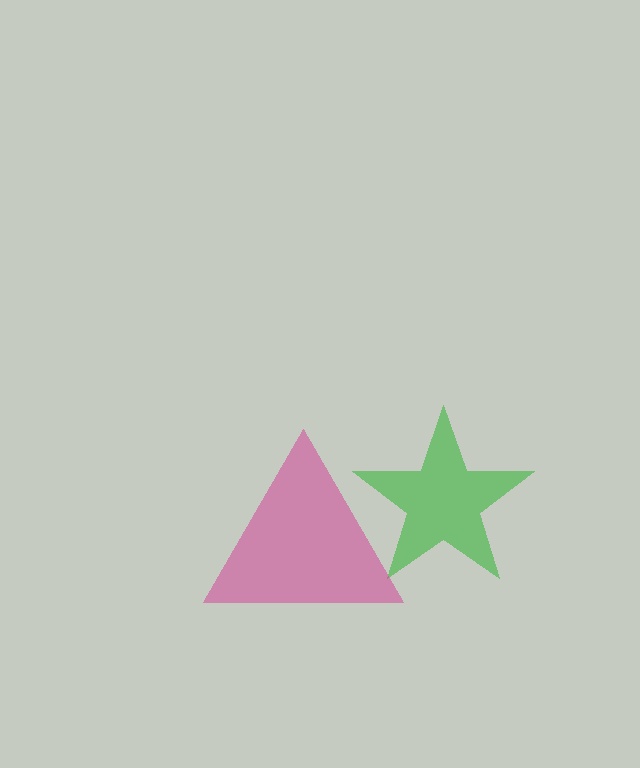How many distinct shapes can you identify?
There are 2 distinct shapes: a green star, a magenta triangle.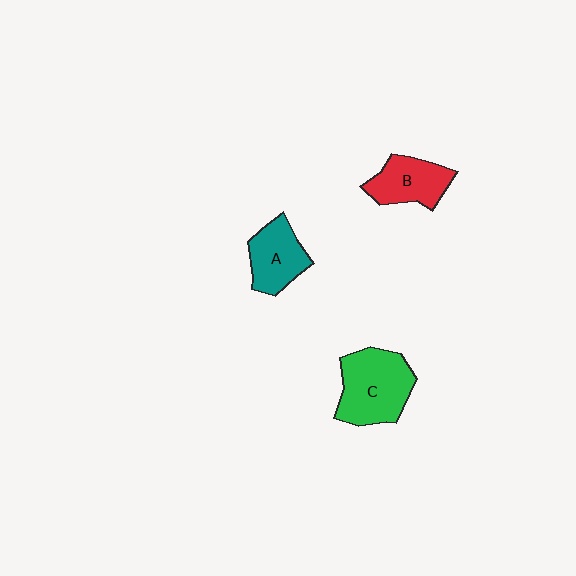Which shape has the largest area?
Shape C (green).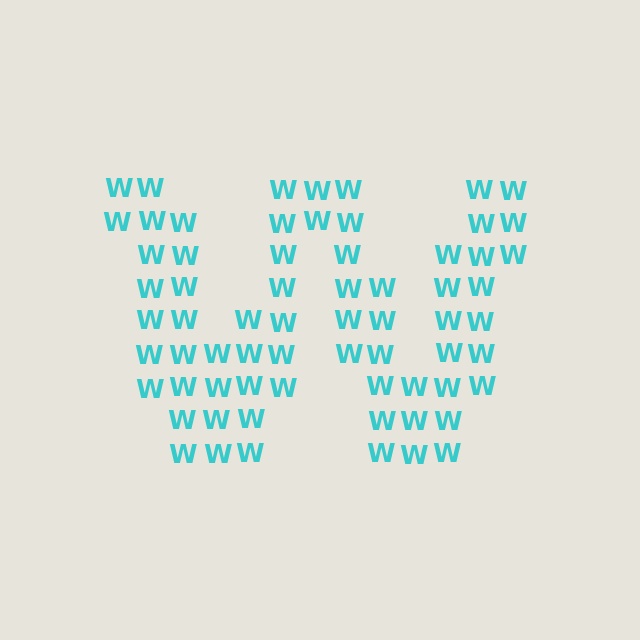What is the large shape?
The large shape is the letter W.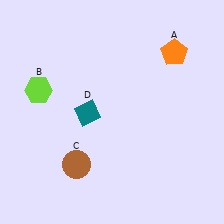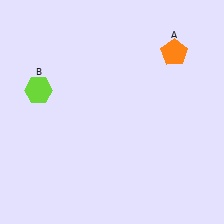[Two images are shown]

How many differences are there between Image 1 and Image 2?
There are 2 differences between the two images.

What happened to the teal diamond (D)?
The teal diamond (D) was removed in Image 2. It was in the bottom-left area of Image 1.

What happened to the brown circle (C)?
The brown circle (C) was removed in Image 2. It was in the bottom-left area of Image 1.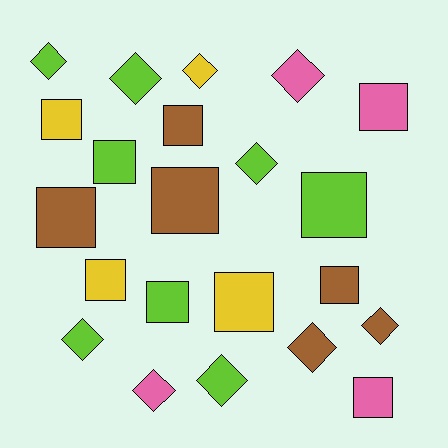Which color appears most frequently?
Lime, with 8 objects.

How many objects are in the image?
There are 22 objects.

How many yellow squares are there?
There are 3 yellow squares.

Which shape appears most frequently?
Square, with 12 objects.